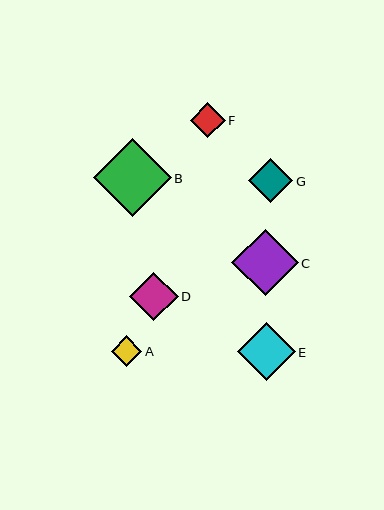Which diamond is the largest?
Diamond B is the largest with a size of approximately 78 pixels.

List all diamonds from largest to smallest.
From largest to smallest: B, C, E, D, G, F, A.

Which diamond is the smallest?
Diamond A is the smallest with a size of approximately 30 pixels.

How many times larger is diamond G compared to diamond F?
Diamond G is approximately 1.3 times the size of diamond F.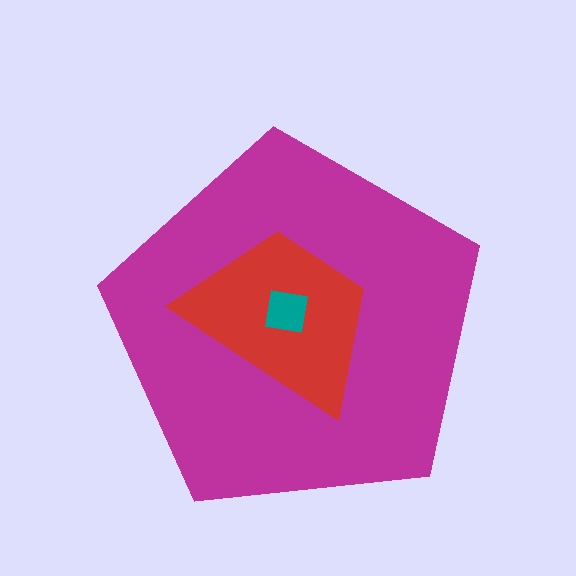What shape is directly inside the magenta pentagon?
The red trapezoid.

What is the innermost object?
The teal square.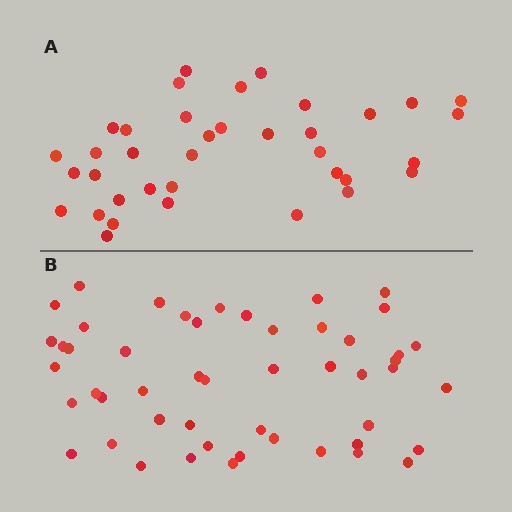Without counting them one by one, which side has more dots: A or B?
Region B (the bottom region) has more dots.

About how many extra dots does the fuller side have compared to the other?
Region B has approximately 15 more dots than region A.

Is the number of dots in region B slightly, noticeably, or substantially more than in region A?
Region B has noticeably more, but not dramatically so. The ratio is roughly 1.4 to 1.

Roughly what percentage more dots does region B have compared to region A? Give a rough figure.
About 35% more.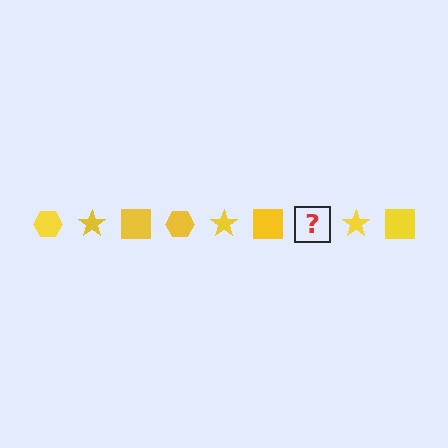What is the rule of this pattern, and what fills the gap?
The rule is that the pattern cycles through hexagon, star, square shapes in yellow. The gap should be filled with a yellow hexagon.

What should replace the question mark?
The question mark should be replaced with a yellow hexagon.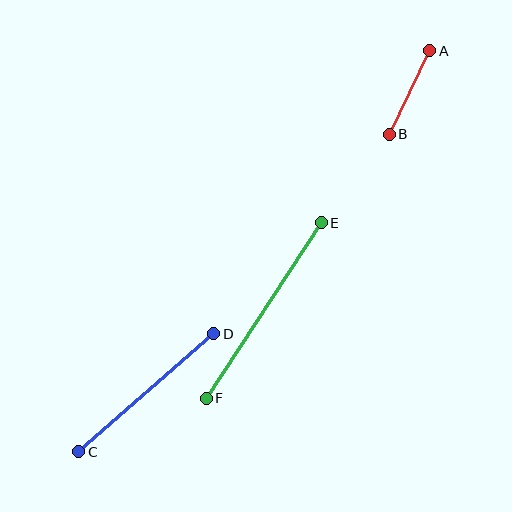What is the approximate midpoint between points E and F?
The midpoint is at approximately (264, 311) pixels.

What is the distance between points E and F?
The distance is approximately 210 pixels.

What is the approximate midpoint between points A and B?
The midpoint is at approximately (409, 93) pixels.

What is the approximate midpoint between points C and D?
The midpoint is at approximately (146, 393) pixels.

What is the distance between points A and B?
The distance is approximately 93 pixels.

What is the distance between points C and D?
The distance is approximately 179 pixels.